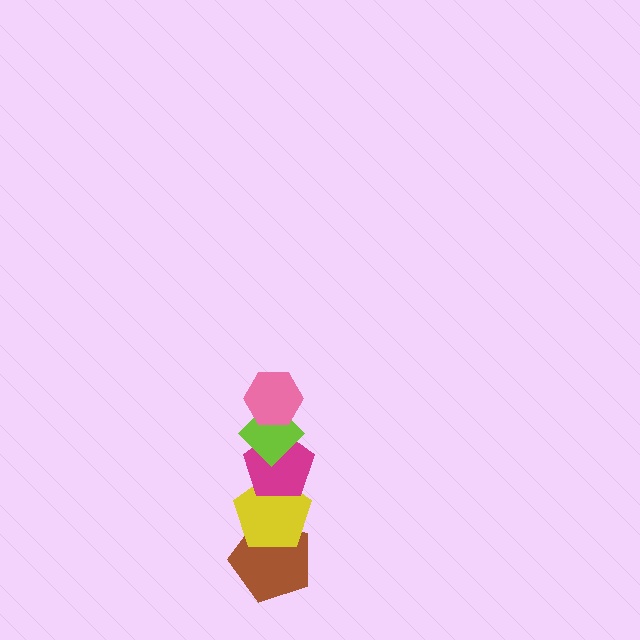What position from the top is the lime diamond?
The lime diamond is 2nd from the top.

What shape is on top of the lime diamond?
The pink hexagon is on top of the lime diamond.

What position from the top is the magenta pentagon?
The magenta pentagon is 3rd from the top.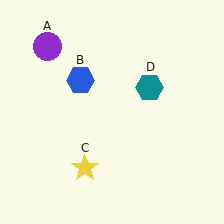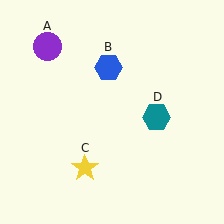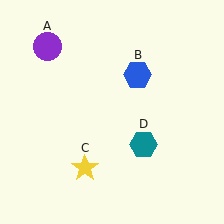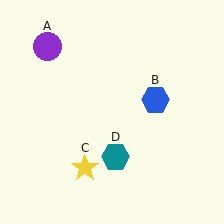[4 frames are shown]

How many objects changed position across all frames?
2 objects changed position: blue hexagon (object B), teal hexagon (object D).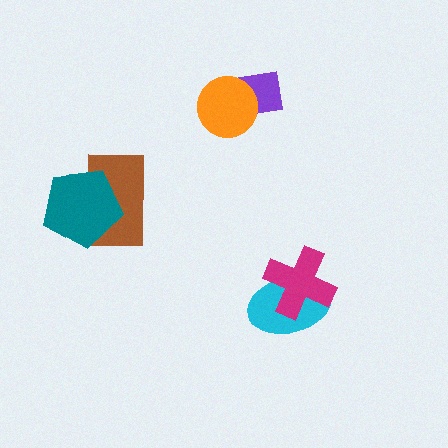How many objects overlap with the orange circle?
1 object overlaps with the orange circle.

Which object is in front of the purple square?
The orange circle is in front of the purple square.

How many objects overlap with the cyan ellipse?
1 object overlaps with the cyan ellipse.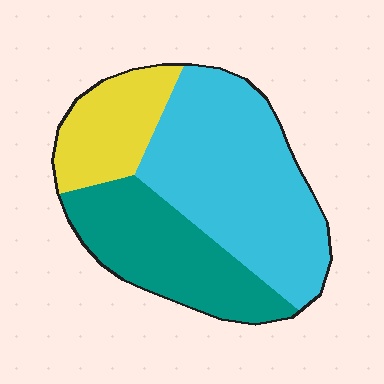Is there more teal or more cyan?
Cyan.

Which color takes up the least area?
Yellow, at roughly 20%.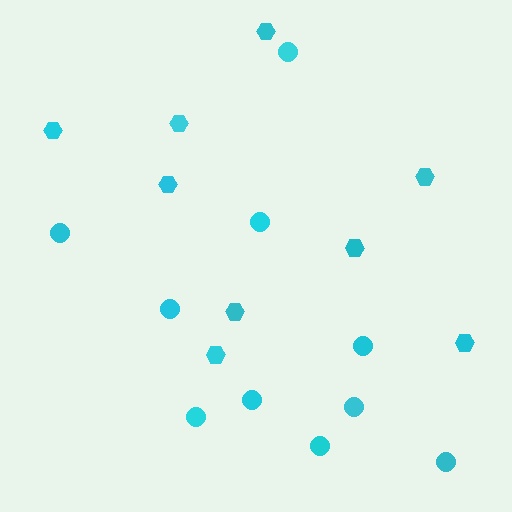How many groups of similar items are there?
There are 2 groups: one group of circles (10) and one group of hexagons (9).